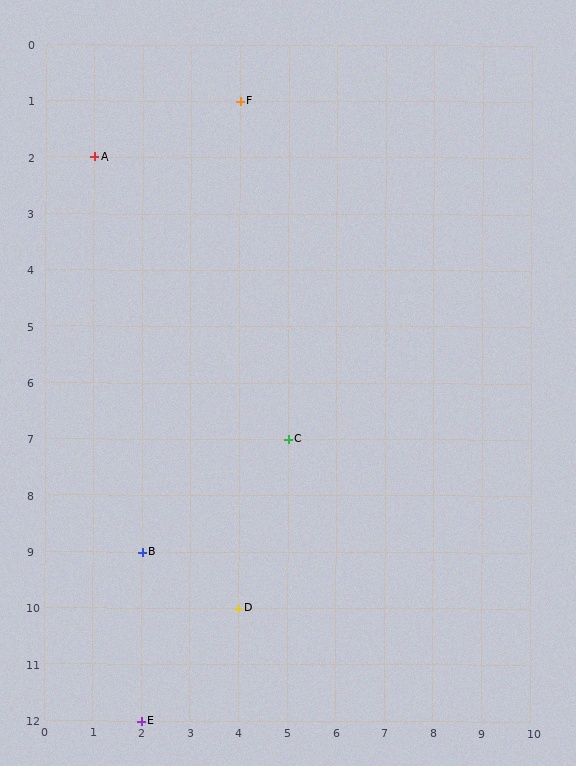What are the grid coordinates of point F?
Point F is at grid coordinates (4, 1).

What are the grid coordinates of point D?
Point D is at grid coordinates (4, 10).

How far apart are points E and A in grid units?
Points E and A are 1 column and 10 rows apart (about 10.0 grid units diagonally).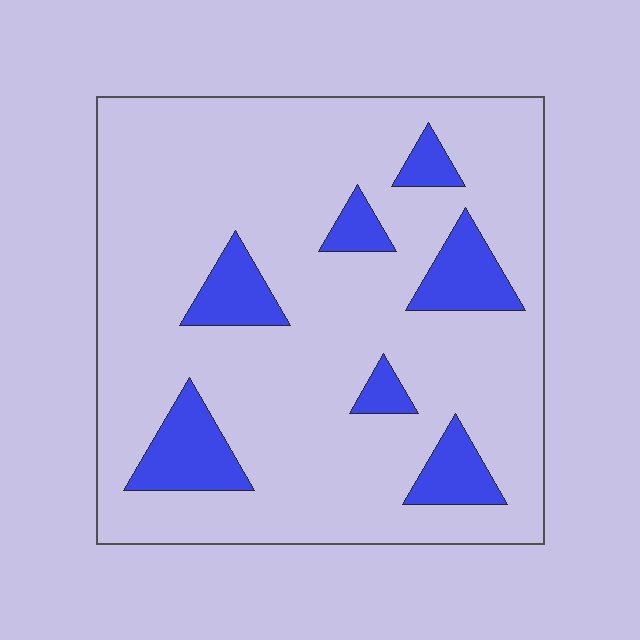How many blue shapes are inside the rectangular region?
7.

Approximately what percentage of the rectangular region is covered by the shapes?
Approximately 15%.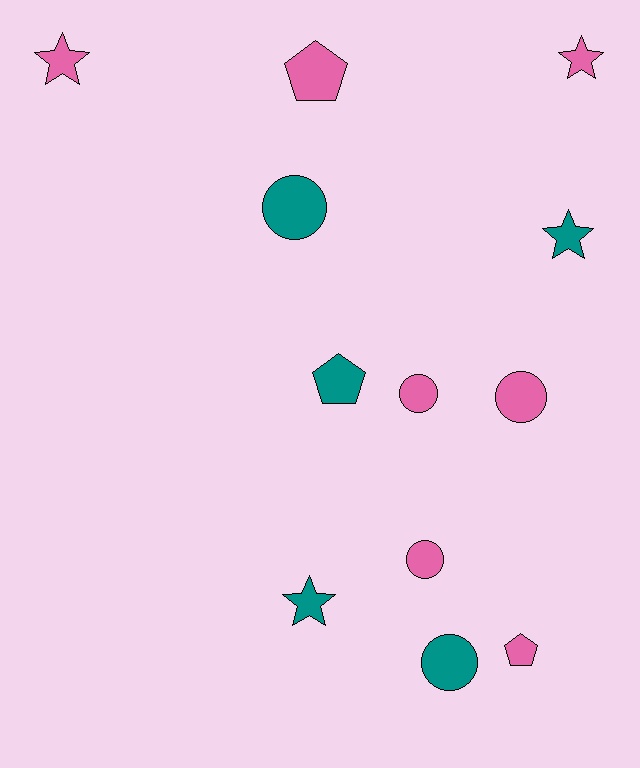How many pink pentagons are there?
There are 2 pink pentagons.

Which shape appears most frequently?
Circle, with 5 objects.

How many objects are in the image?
There are 12 objects.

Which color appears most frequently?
Pink, with 7 objects.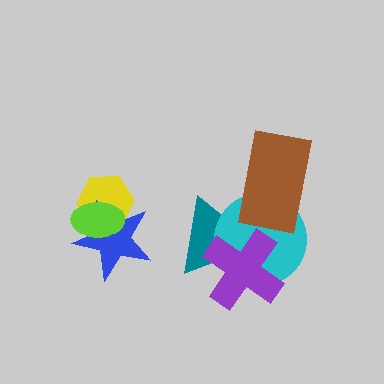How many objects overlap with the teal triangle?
3 objects overlap with the teal triangle.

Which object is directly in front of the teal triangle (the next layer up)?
The cyan circle is directly in front of the teal triangle.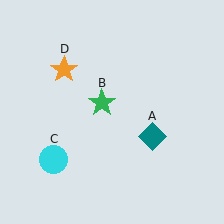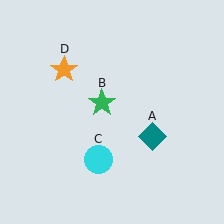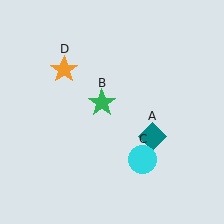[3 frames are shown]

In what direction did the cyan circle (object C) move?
The cyan circle (object C) moved right.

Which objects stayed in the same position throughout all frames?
Teal diamond (object A) and green star (object B) and orange star (object D) remained stationary.